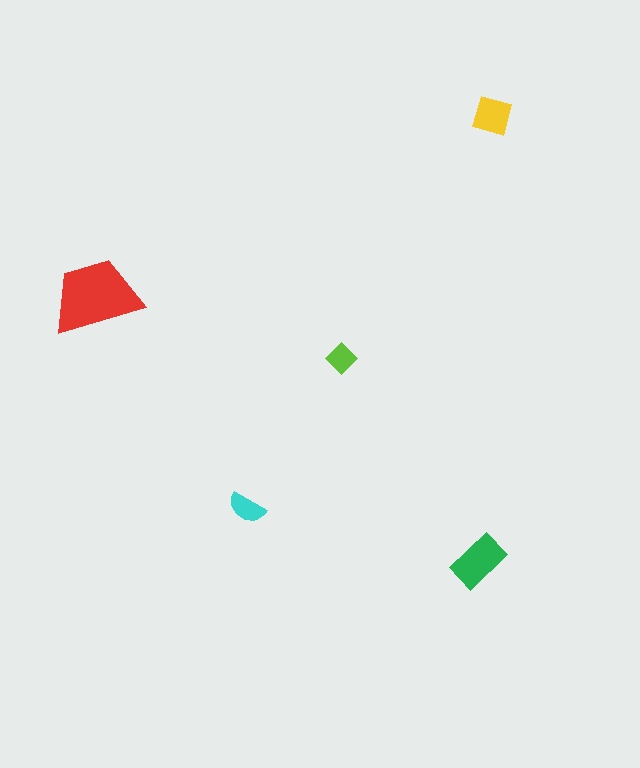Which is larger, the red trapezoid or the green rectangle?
The red trapezoid.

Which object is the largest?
The red trapezoid.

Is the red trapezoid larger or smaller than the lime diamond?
Larger.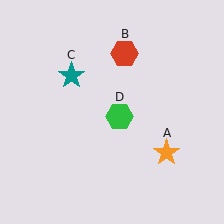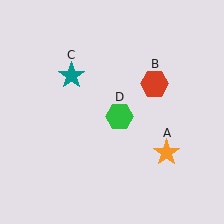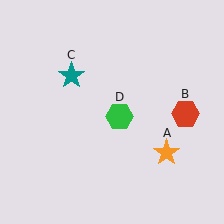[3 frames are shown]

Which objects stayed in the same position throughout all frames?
Orange star (object A) and teal star (object C) and green hexagon (object D) remained stationary.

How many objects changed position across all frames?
1 object changed position: red hexagon (object B).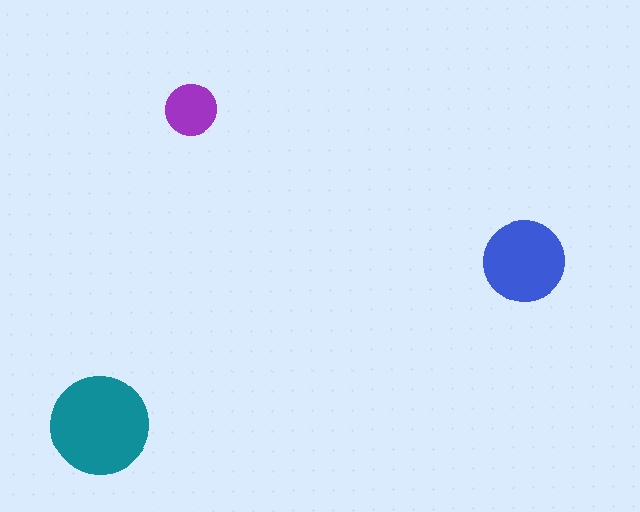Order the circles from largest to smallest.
the teal one, the blue one, the purple one.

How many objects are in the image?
There are 3 objects in the image.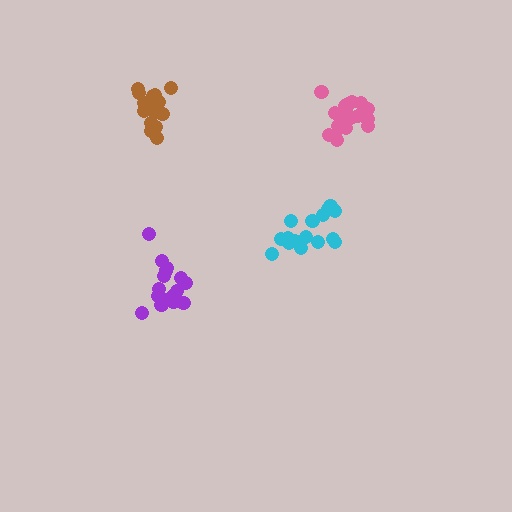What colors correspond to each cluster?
The clusters are colored: purple, brown, cyan, pink.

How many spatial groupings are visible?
There are 4 spatial groupings.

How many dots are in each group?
Group 1: 16 dots, Group 2: 16 dots, Group 3: 16 dots, Group 4: 20 dots (68 total).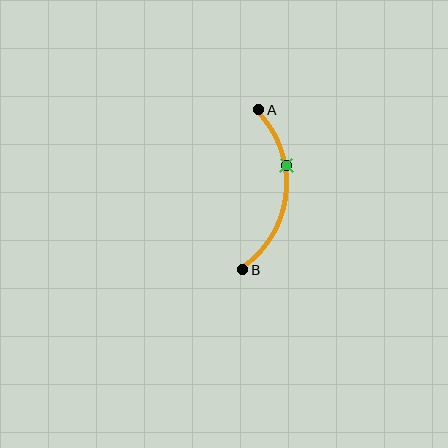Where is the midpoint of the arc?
The arc midpoint is the point on the curve farthest from the straight line joining A and B. It sits to the right of that line.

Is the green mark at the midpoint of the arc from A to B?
No. The green mark lies on the arc but is closer to endpoint A. The arc midpoint would be at the point on the curve equidistant along the arc from both A and B.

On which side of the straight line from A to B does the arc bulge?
The arc bulges to the right of the straight line connecting A and B.